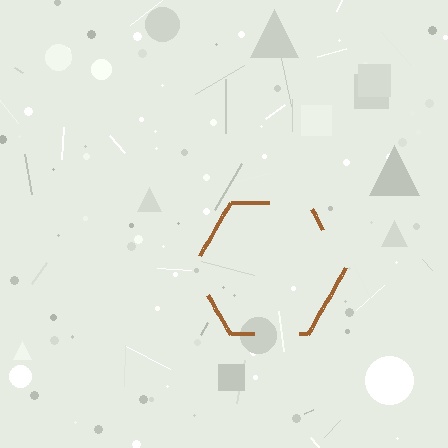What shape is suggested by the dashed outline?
The dashed outline suggests a hexagon.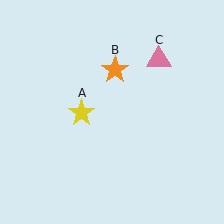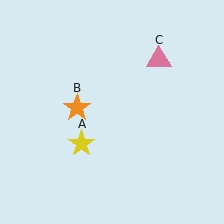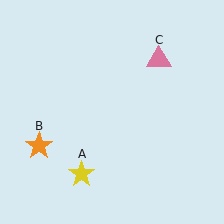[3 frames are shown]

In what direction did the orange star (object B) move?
The orange star (object B) moved down and to the left.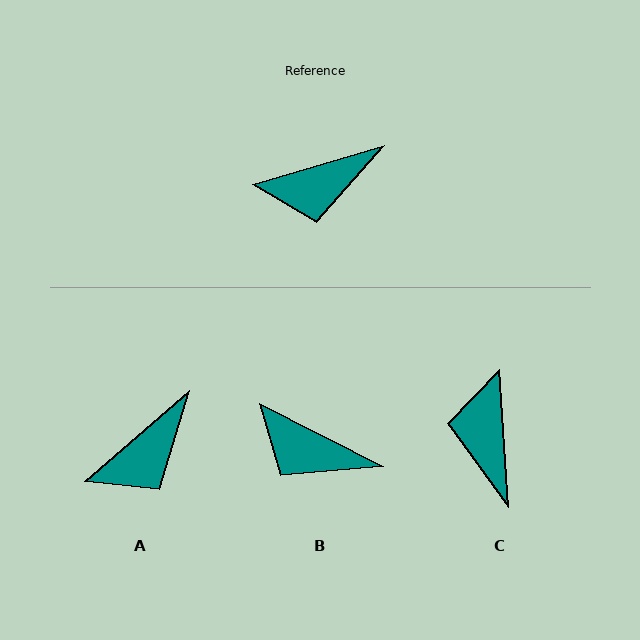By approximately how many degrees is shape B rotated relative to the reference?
Approximately 43 degrees clockwise.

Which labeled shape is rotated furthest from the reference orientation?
C, about 102 degrees away.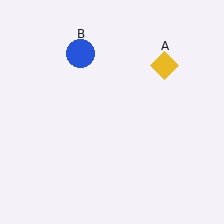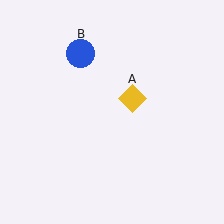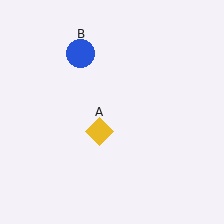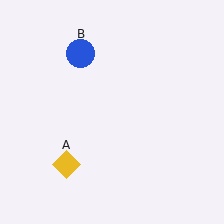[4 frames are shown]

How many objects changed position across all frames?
1 object changed position: yellow diamond (object A).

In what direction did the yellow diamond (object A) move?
The yellow diamond (object A) moved down and to the left.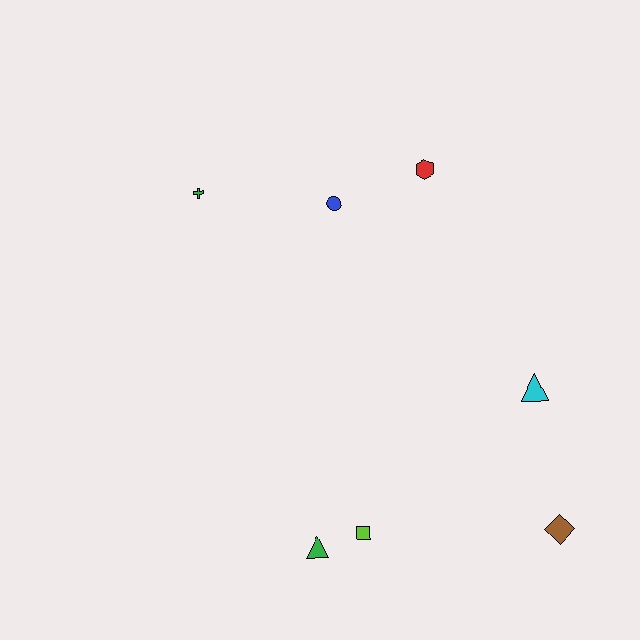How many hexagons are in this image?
There is 1 hexagon.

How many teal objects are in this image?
There are no teal objects.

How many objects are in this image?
There are 7 objects.